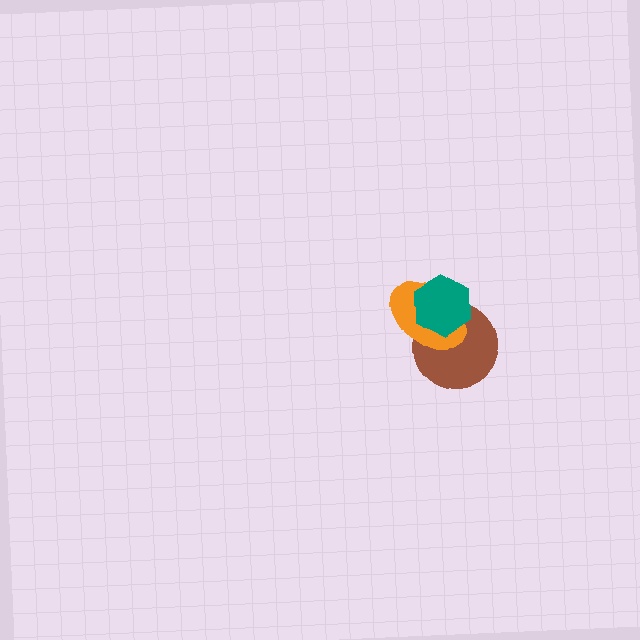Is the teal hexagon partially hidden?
No, no other shape covers it.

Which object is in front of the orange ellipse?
The teal hexagon is in front of the orange ellipse.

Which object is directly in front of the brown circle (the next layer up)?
The orange ellipse is directly in front of the brown circle.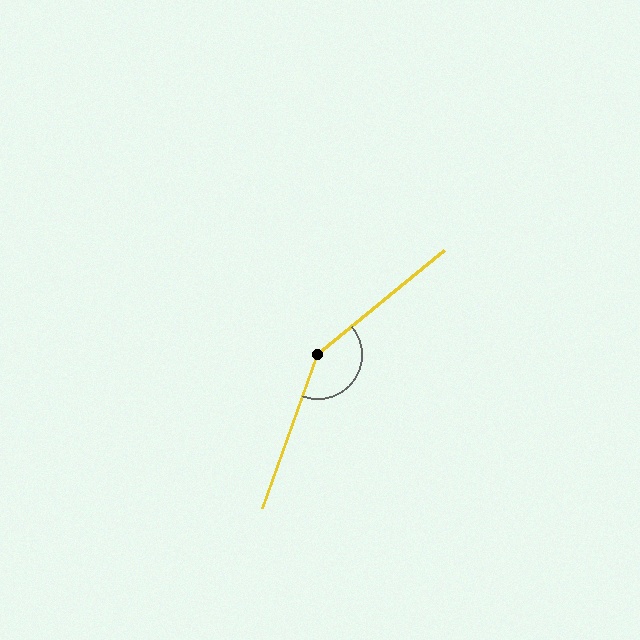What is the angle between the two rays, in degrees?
Approximately 149 degrees.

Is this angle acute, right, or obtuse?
It is obtuse.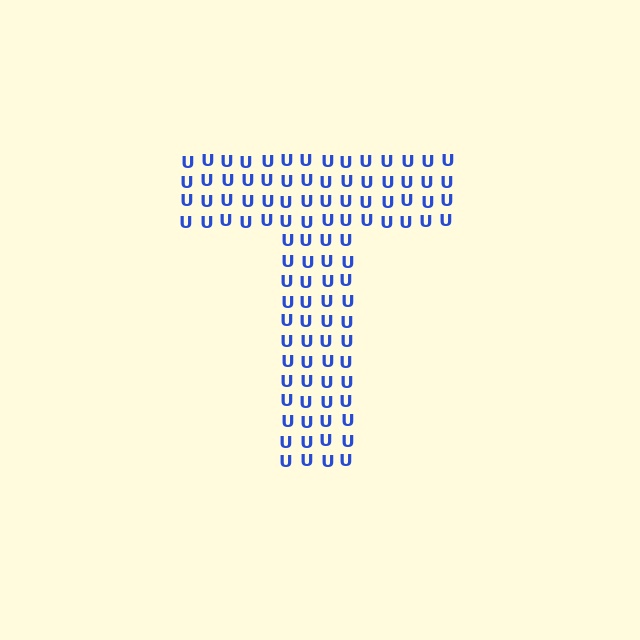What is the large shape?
The large shape is the letter T.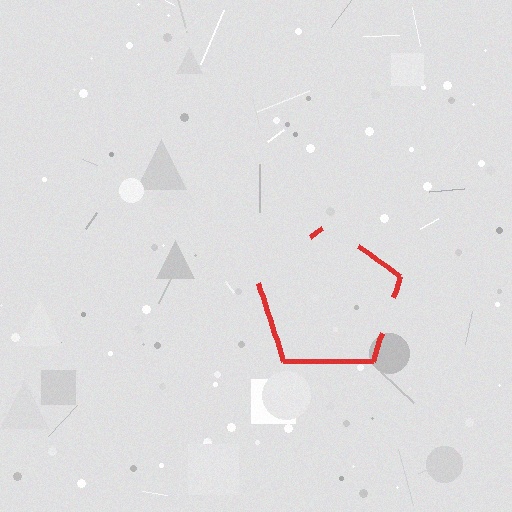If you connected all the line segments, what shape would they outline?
They would outline a pentagon.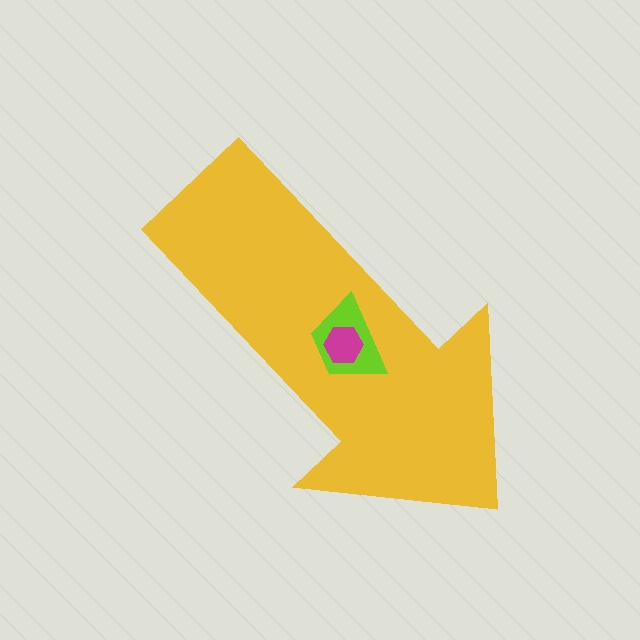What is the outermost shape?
The yellow arrow.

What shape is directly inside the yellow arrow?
The lime trapezoid.